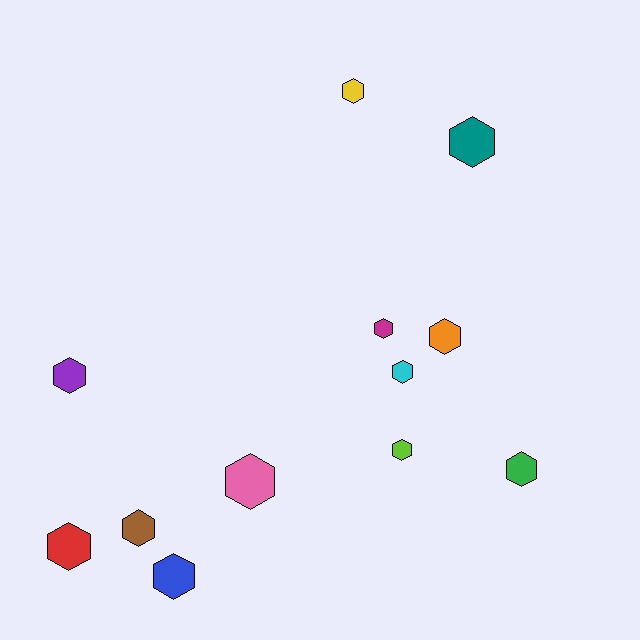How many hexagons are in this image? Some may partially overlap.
There are 12 hexagons.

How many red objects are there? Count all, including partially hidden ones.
There is 1 red object.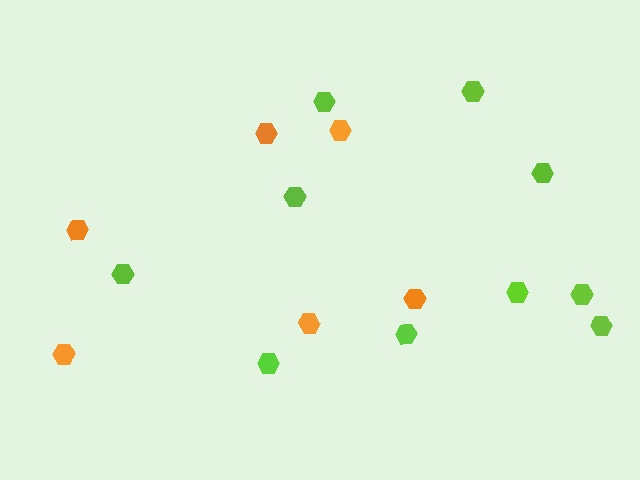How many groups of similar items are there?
There are 2 groups: one group of lime hexagons (10) and one group of orange hexagons (6).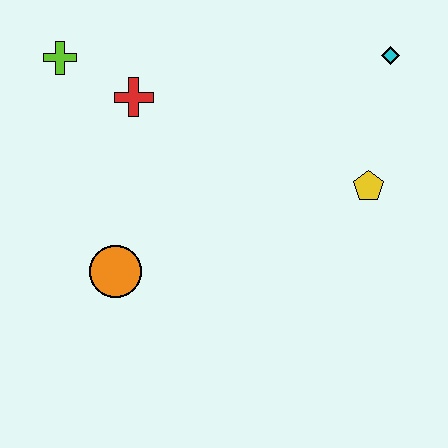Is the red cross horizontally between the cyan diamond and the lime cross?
Yes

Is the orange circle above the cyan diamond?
No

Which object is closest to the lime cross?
The red cross is closest to the lime cross.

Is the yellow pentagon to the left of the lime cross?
No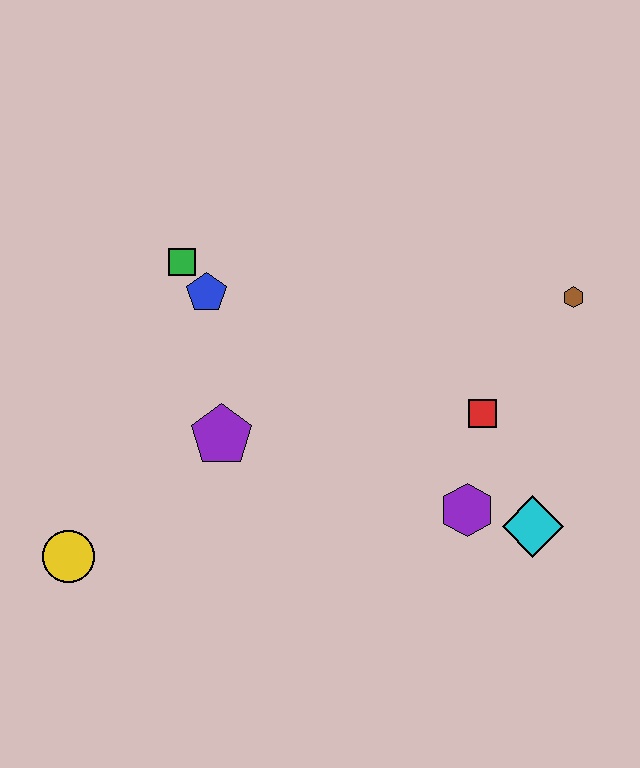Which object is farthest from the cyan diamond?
The yellow circle is farthest from the cyan diamond.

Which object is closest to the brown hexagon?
The red square is closest to the brown hexagon.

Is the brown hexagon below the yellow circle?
No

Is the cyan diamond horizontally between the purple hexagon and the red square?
No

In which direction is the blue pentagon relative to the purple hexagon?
The blue pentagon is to the left of the purple hexagon.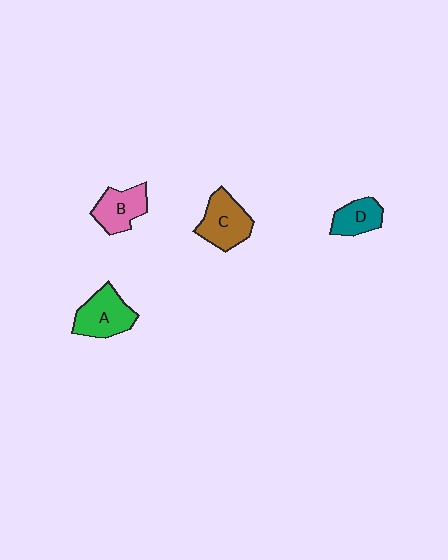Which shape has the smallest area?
Shape D (teal).